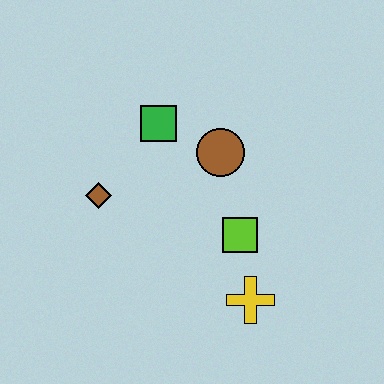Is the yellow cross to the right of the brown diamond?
Yes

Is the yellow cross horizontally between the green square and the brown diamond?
No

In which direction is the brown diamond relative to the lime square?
The brown diamond is to the left of the lime square.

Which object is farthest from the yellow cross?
The green square is farthest from the yellow cross.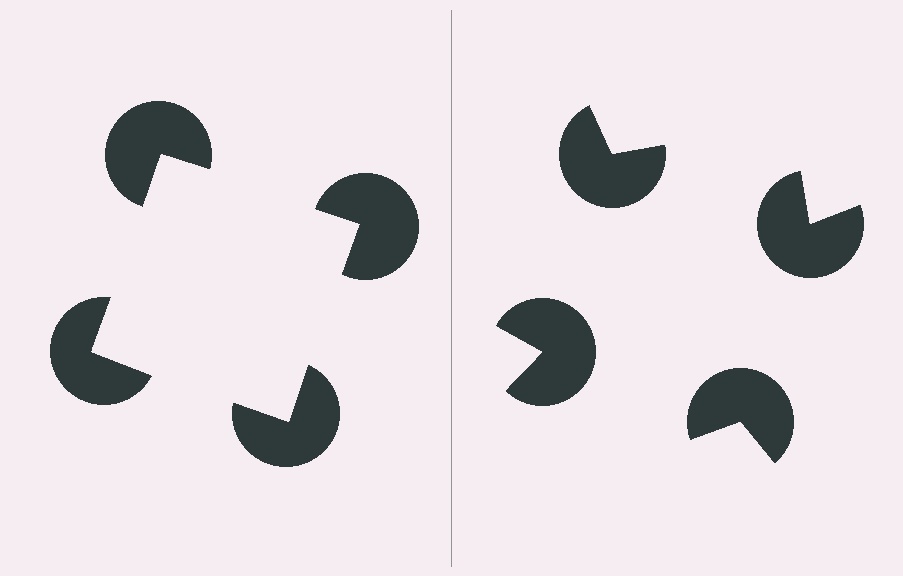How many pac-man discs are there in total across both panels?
8 — 4 on each side.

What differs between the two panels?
The pac-man discs are positioned identically on both sides; only the wedge orientations differ. On the left they align to a square; on the right they are misaligned.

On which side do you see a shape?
An illusory square appears on the left side. On the right side the wedge cuts are rotated, so no coherent shape forms.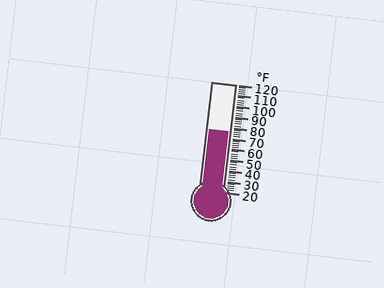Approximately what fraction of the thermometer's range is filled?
The thermometer is filled to approximately 55% of its range.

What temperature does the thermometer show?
The thermometer shows approximately 76°F.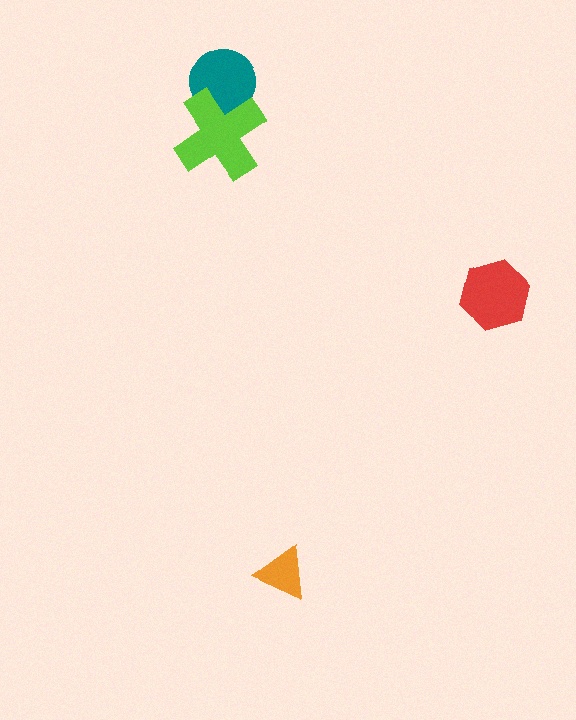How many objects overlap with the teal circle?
1 object overlaps with the teal circle.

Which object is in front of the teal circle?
The lime cross is in front of the teal circle.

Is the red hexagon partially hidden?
No, no other shape covers it.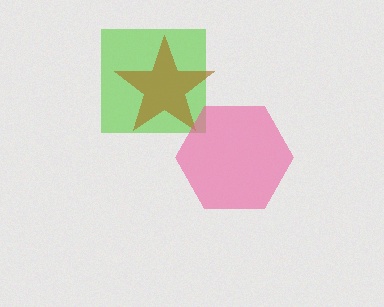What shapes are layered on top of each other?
The layered shapes are: a lime square, a brown star, a pink hexagon.